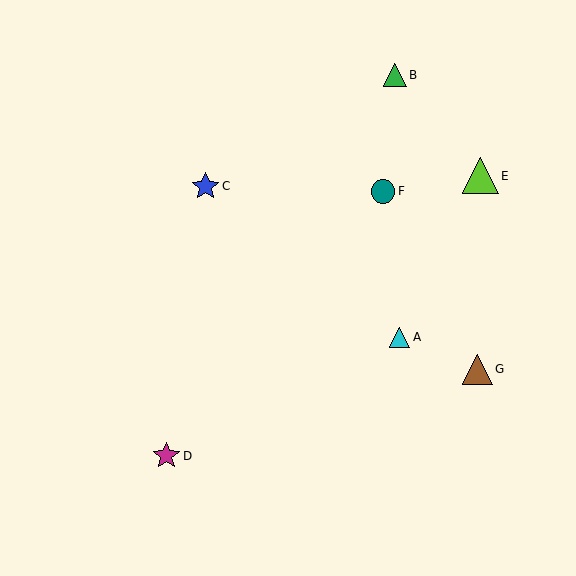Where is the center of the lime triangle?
The center of the lime triangle is at (480, 176).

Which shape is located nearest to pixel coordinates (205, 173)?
The blue star (labeled C) at (206, 186) is nearest to that location.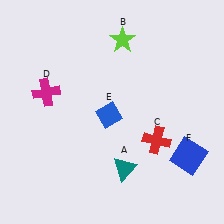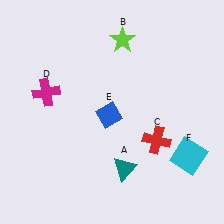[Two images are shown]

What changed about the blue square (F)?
In Image 1, F is blue. In Image 2, it changed to cyan.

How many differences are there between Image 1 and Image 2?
There is 1 difference between the two images.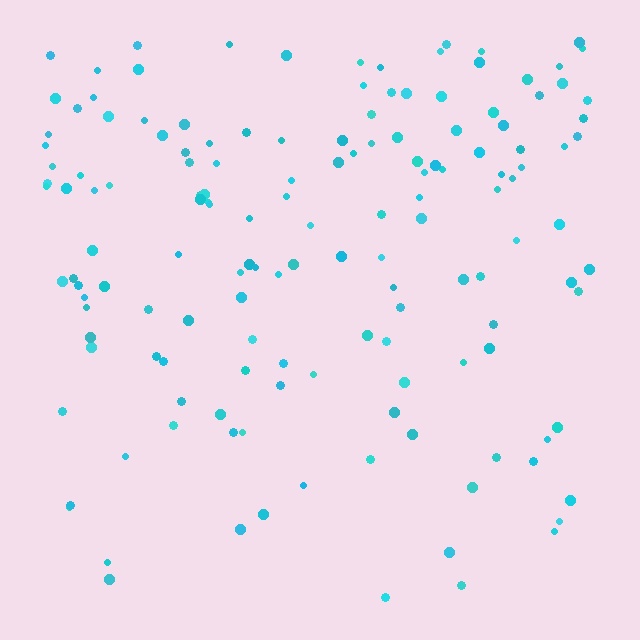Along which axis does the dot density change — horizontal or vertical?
Vertical.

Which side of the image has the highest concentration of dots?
The top.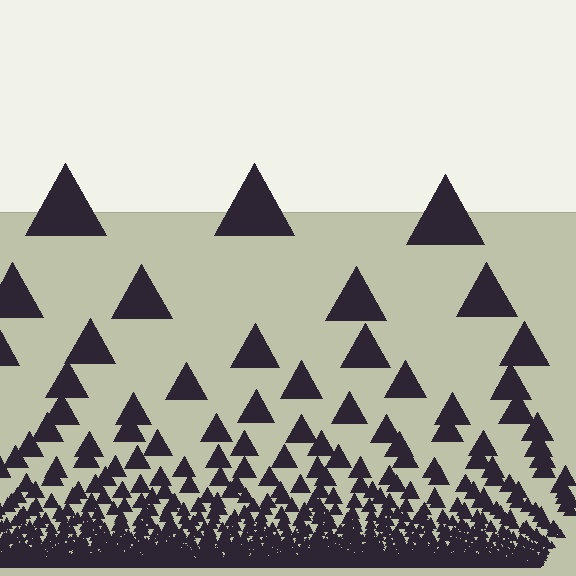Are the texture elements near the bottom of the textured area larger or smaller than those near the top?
Smaller. The gradient is inverted — elements near the bottom are smaller and denser.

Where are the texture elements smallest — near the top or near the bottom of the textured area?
Near the bottom.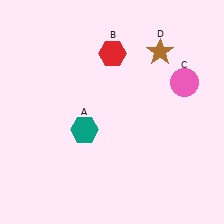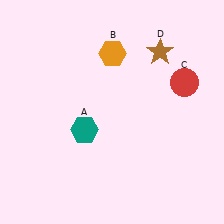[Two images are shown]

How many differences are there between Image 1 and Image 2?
There are 2 differences between the two images.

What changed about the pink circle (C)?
In Image 1, C is pink. In Image 2, it changed to red.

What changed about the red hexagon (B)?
In Image 1, B is red. In Image 2, it changed to orange.